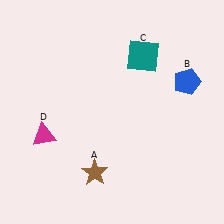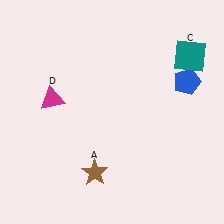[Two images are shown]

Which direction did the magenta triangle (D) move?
The magenta triangle (D) moved up.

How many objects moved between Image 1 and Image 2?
2 objects moved between the two images.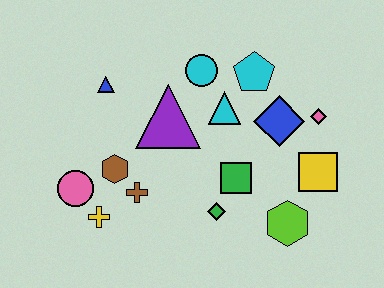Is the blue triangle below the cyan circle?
Yes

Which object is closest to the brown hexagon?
The brown cross is closest to the brown hexagon.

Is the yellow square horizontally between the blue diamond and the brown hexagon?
No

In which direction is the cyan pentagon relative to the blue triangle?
The cyan pentagon is to the right of the blue triangle.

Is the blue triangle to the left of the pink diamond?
Yes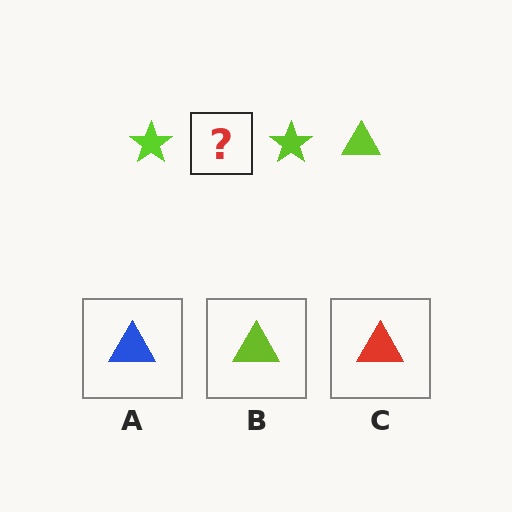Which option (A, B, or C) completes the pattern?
B.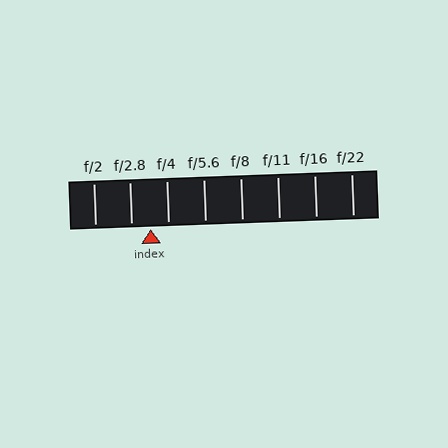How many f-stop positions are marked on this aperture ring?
There are 8 f-stop positions marked.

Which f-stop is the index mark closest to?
The index mark is closest to f/4.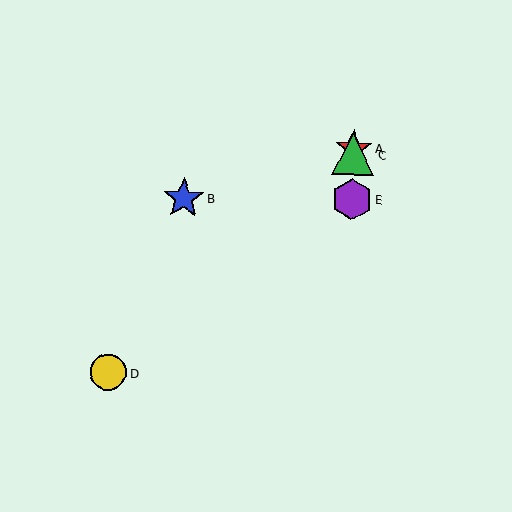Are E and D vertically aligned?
No, E is at x≈352 and D is at x≈108.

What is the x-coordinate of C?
Object C is at x≈354.